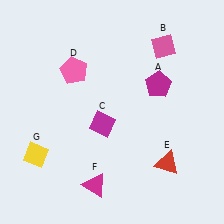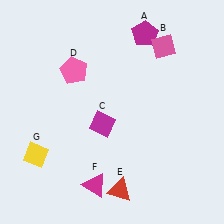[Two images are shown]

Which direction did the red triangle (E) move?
The red triangle (E) moved left.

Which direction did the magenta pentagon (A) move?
The magenta pentagon (A) moved up.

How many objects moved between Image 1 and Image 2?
2 objects moved between the two images.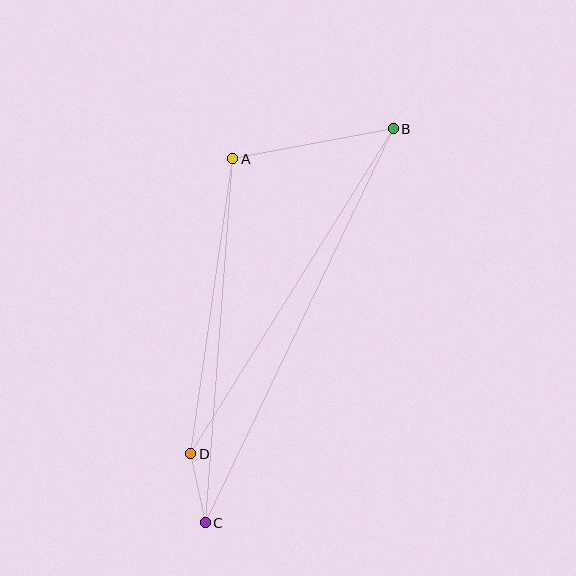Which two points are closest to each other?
Points C and D are closest to each other.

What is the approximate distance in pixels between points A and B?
The distance between A and B is approximately 163 pixels.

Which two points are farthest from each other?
Points B and C are farthest from each other.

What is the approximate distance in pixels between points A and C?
The distance between A and C is approximately 365 pixels.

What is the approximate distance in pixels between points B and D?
The distance between B and D is approximately 383 pixels.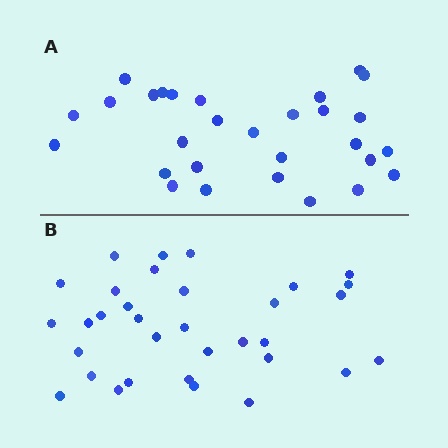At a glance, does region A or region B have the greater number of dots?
Region B (the bottom region) has more dots.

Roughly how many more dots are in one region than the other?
Region B has about 4 more dots than region A.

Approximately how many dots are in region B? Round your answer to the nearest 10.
About 30 dots. (The exact count is 33, which rounds to 30.)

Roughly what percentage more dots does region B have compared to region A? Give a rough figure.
About 15% more.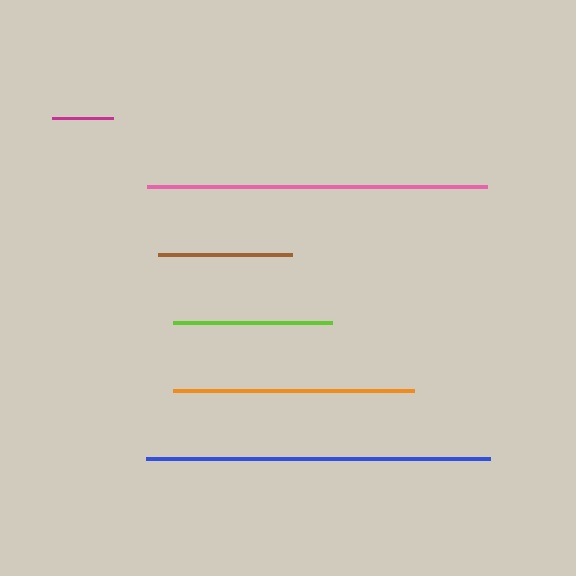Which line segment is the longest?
The blue line is the longest at approximately 344 pixels.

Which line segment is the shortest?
The magenta line is the shortest at approximately 60 pixels.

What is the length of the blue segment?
The blue segment is approximately 344 pixels long.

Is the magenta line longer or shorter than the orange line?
The orange line is longer than the magenta line.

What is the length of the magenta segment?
The magenta segment is approximately 60 pixels long.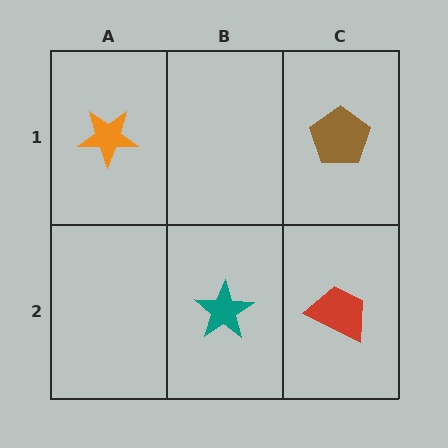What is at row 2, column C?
A red trapezoid.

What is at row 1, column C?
A brown pentagon.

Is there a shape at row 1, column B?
No, that cell is empty.